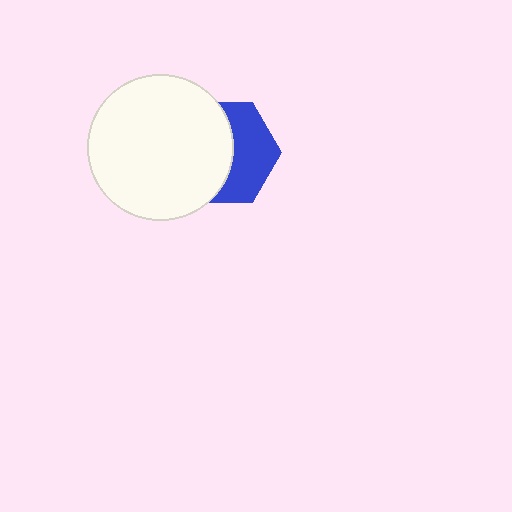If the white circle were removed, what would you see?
You would see the complete blue hexagon.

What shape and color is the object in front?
The object in front is a white circle.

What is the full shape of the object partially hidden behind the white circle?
The partially hidden object is a blue hexagon.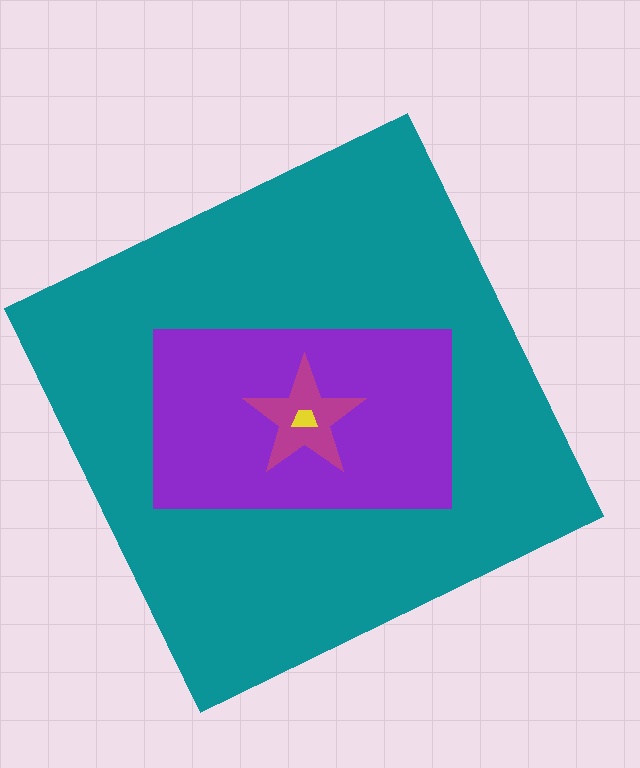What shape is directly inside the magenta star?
The yellow trapezoid.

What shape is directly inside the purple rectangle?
The magenta star.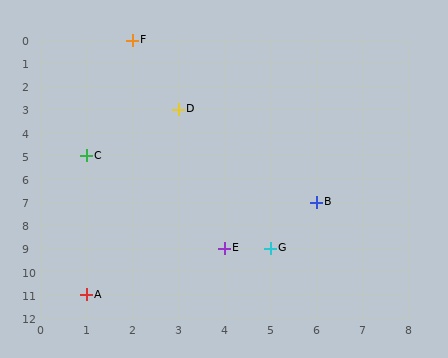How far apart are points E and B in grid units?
Points E and B are 2 columns and 2 rows apart (about 2.8 grid units diagonally).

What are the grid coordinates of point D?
Point D is at grid coordinates (3, 3).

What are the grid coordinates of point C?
Point C is at grid coordinates (1, 5).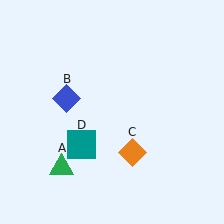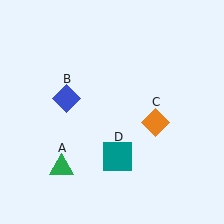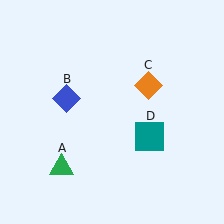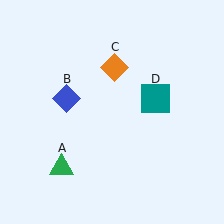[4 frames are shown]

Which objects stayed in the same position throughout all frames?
Green triangle (object A) and blue diamond (object B) remained stationary.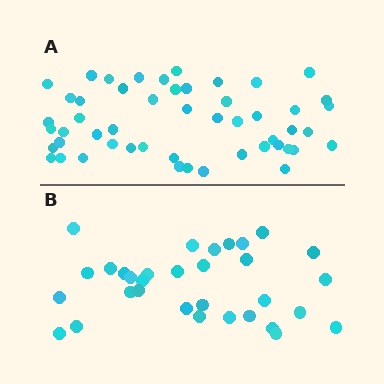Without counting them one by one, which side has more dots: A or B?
Region A (the top region) has more dots.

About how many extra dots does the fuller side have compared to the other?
Region A has approximately 20 more dots than region B.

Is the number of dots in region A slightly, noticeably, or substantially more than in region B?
Region A has substantially more. The ratio is roughly 1.6 to 1.